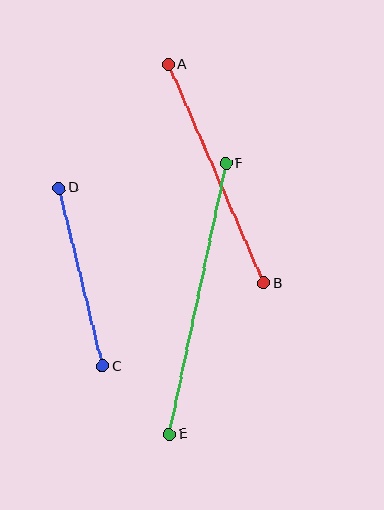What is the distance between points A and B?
The distance is approximately 238 pixels.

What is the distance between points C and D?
The distance is approximately 184 pixels.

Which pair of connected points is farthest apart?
Points E and F are farthest apart.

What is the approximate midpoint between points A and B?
The midpoint is at approximately (216, 174) pixels.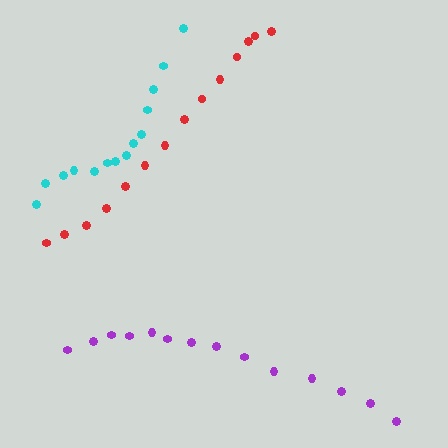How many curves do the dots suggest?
There are 3 distinct paths.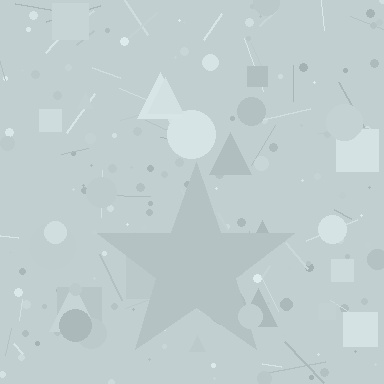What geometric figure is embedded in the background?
A star is embedded in the background.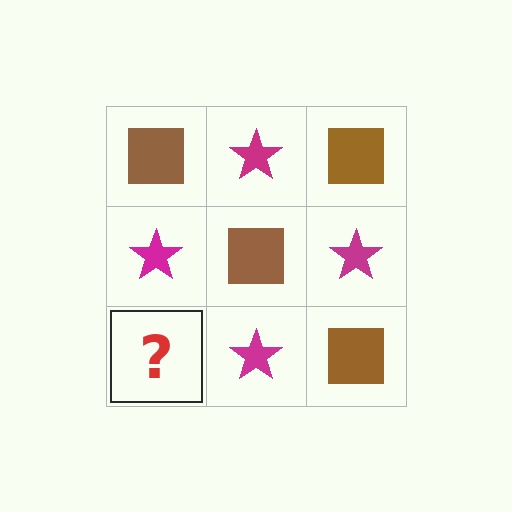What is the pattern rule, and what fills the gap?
The rule is that it alternates brown square and magenta star in a checkerboard pattern. The gap should be filled with a brown square.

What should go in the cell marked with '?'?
The missing cell should contain a brown square.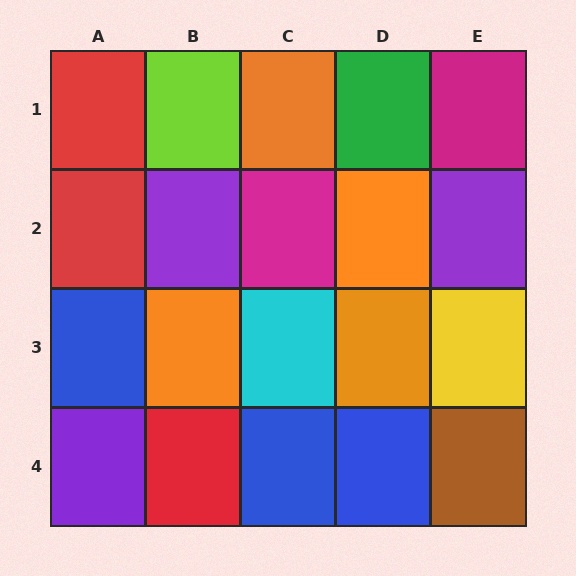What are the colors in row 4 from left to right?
Purple, red, blue, blue, brown.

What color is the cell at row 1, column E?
Magenta.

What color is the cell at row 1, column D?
Green.